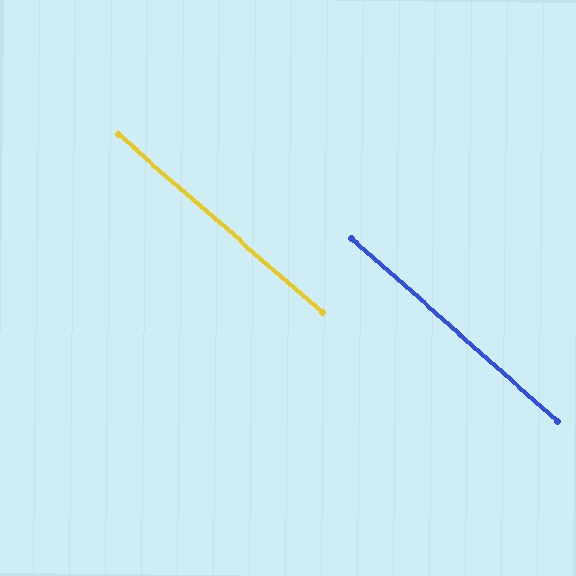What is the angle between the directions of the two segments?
Approximately 0 degrees.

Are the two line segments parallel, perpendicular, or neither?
Parallel — their directions differ by only 0.4°.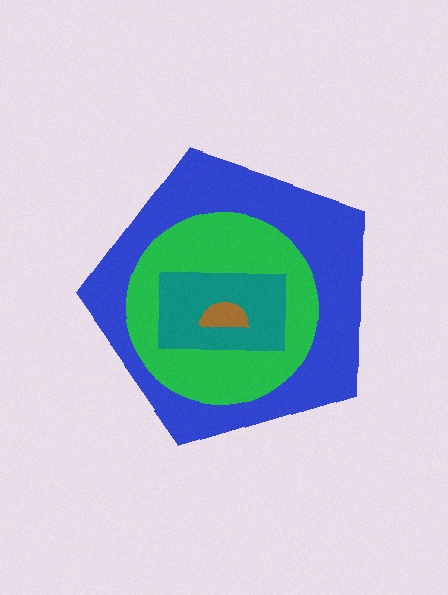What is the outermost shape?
The blue pentagon.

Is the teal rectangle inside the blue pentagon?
Yes.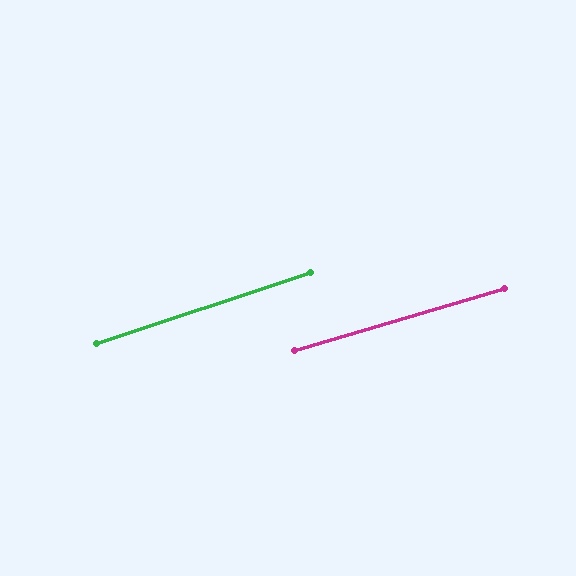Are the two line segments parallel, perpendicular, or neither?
Parallel — their directions differ by only 1.8°.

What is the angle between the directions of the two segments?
Approximately 2 degrees.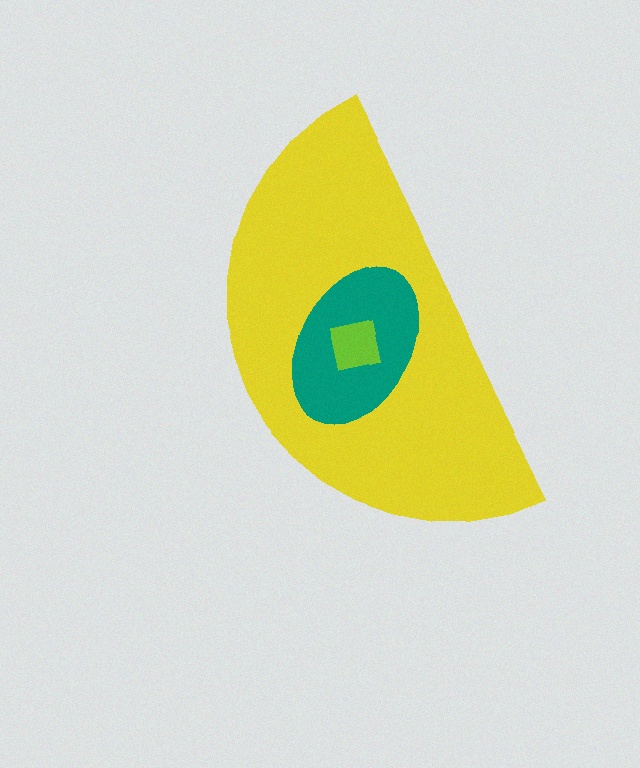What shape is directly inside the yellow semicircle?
The teal ellipse.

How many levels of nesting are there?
3.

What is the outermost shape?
The yellow semicircle.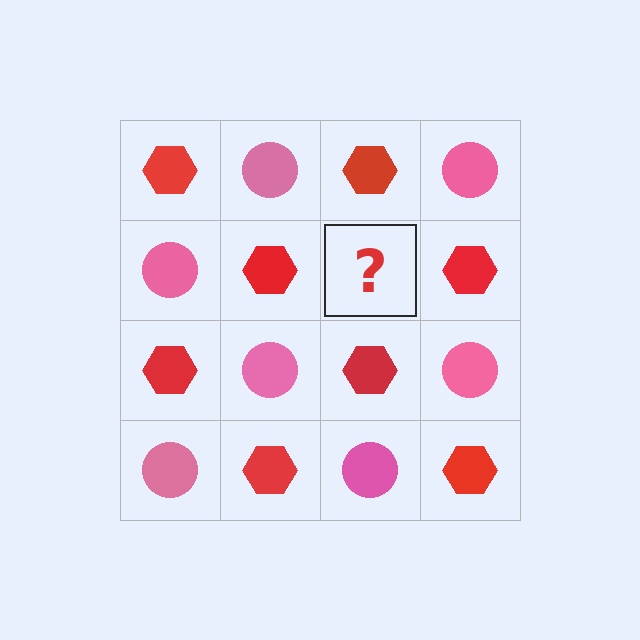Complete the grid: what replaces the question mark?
The question mark should be replaced with a pink circle.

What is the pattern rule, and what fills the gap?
The rule is that it alternates red hexagon and pink circle in a checkerboard pattern. The gap should be filled with a pink circle.